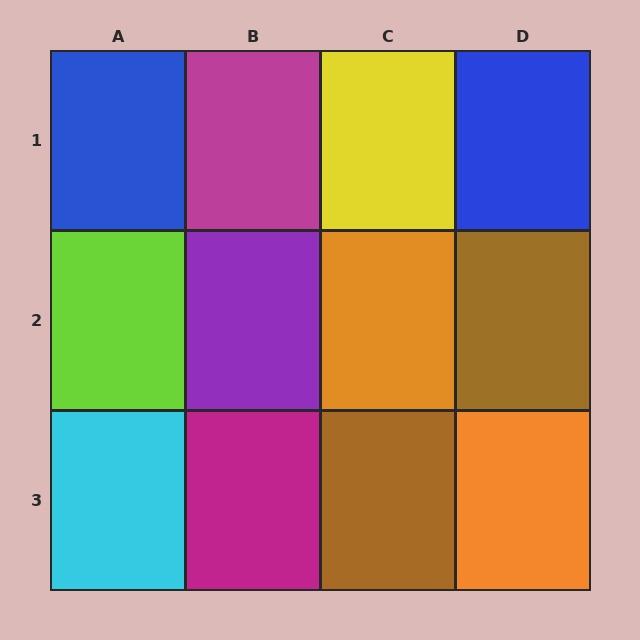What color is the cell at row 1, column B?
Magenta.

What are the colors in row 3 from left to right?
Cyan, magenta, brown, orange.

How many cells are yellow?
1 cell is yellow.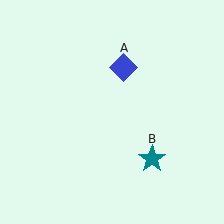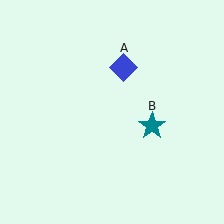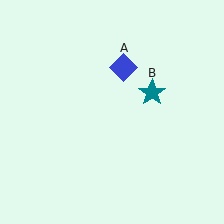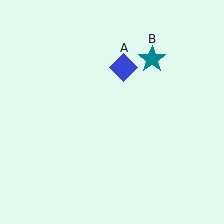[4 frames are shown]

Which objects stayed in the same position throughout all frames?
Blue diamond (object A) remained stationary.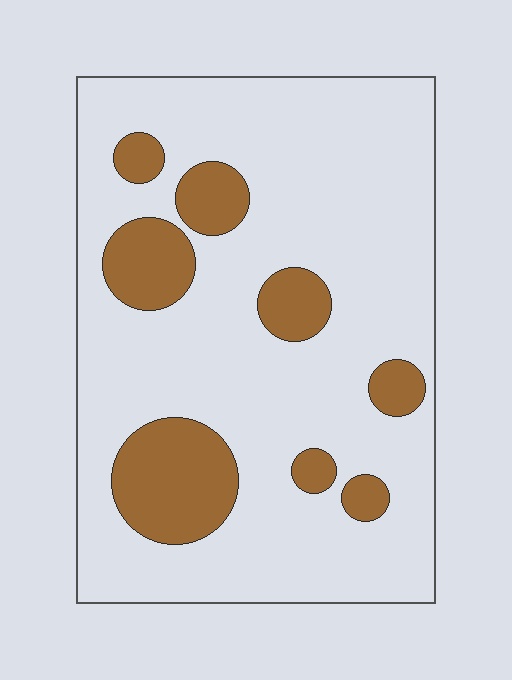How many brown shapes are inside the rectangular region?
8.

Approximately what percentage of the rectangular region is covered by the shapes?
Approximately 20%.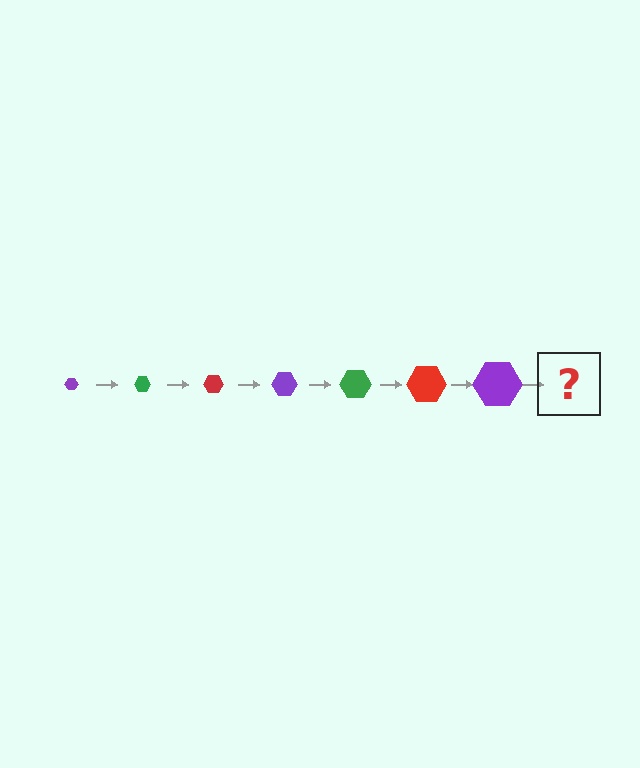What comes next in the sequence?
The next element should be a green hexagon, larger than the previous one.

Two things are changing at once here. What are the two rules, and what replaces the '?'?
The two rules are that the hexagon grows larger each step and the color cycles through purple, green, and red. The '?' should be a green hexagon, larger than the previous one.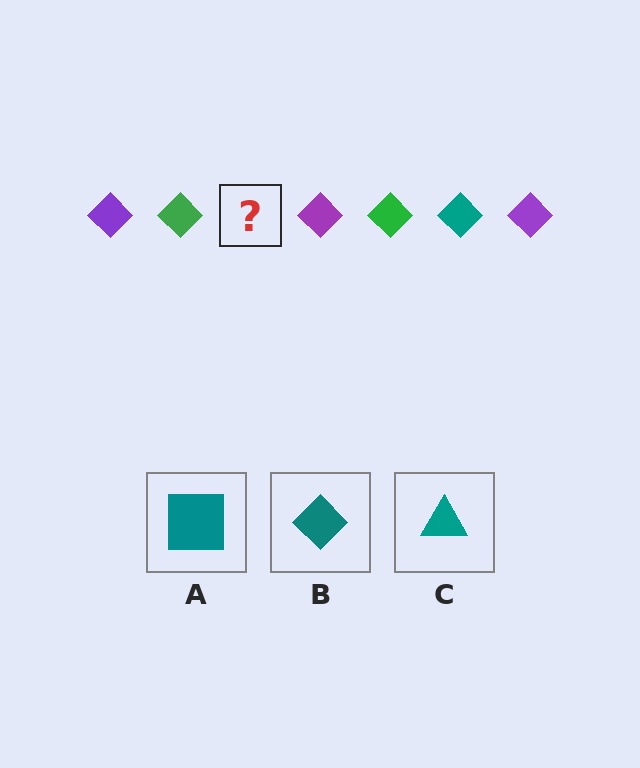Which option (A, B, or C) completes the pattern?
B.